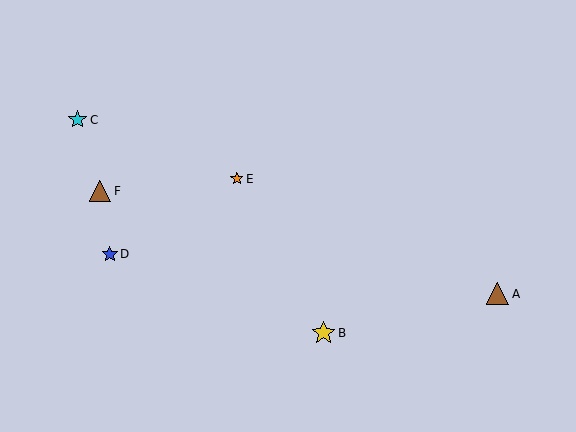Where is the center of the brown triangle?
The center of the brown triangle is at (100, 191).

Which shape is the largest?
The yellow star (labeled B) is the largest.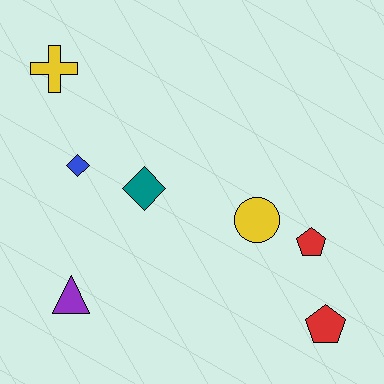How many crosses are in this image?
There is 1 cross.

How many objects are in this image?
There are 7 objects.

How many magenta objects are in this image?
There are no magenta objects.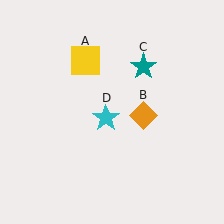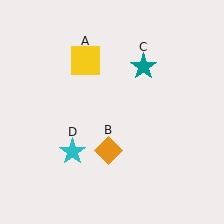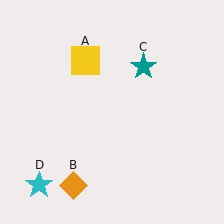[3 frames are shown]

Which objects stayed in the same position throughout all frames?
Yellow square (object A) and teal star (object C) remained stationary.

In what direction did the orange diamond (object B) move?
The orange diamond (object B) moved down and to the left.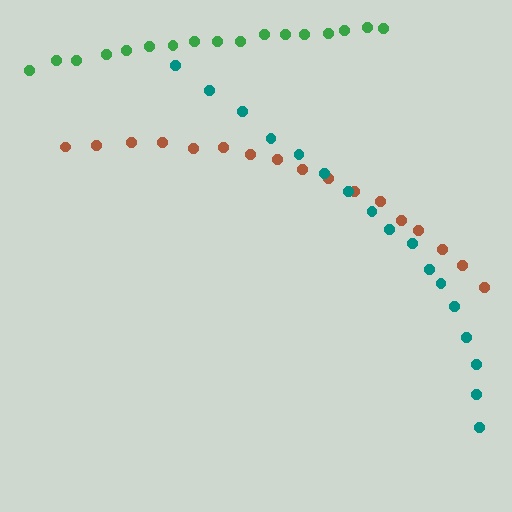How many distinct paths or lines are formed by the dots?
There are 3 distinct paths.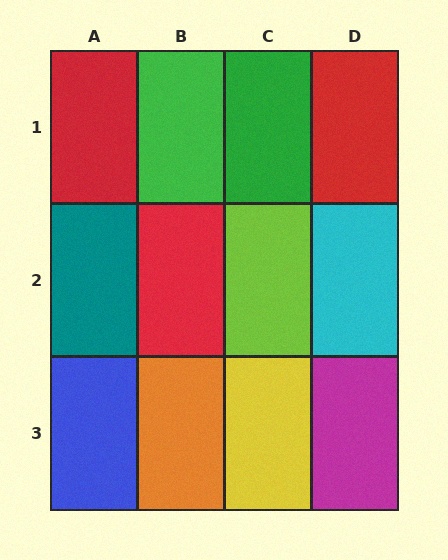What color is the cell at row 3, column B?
Orange.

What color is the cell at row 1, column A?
Red.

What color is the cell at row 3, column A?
Blue.